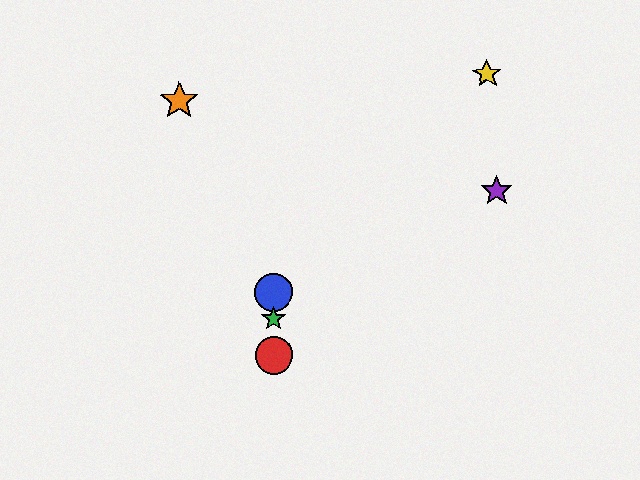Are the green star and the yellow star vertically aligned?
No, the green star is at x≈274 and the yellow star is at x≈487.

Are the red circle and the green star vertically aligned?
Yes, both are at x≈274.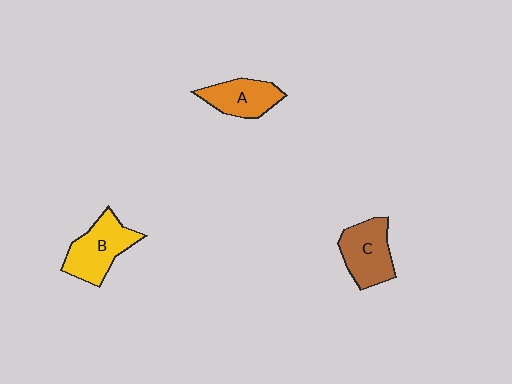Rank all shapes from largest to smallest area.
From largest to smallest: B (yellow), C (brown), A (orange).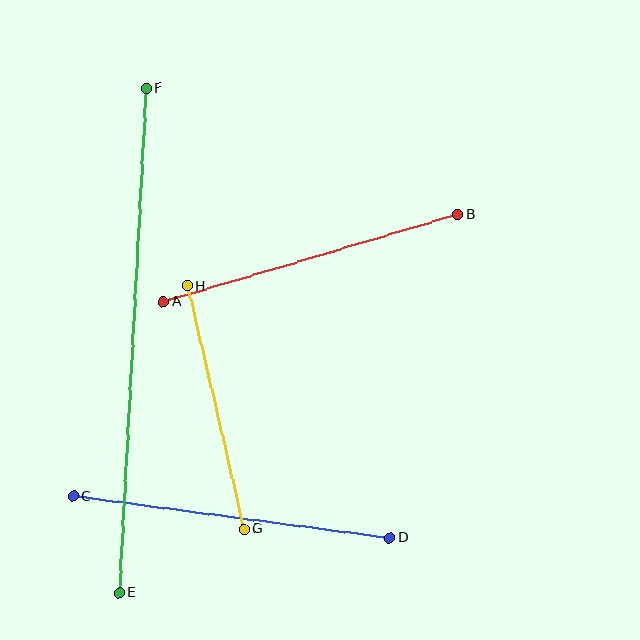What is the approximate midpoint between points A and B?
The midpoint is at approximately (310, 258) pixels.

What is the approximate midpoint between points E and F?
The midpoint is at approximately (133, 340) pixels.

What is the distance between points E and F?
The distance is approximately 505 pixels.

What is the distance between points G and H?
The distance is approximately 250 pixels.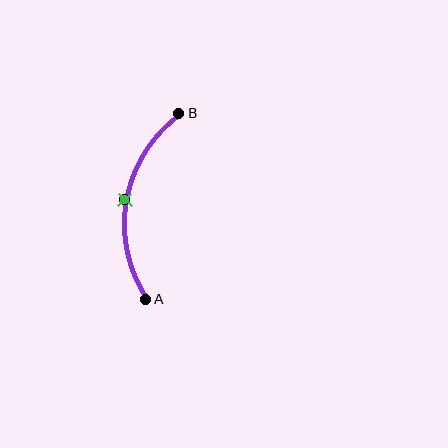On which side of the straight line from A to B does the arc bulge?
The arc bulges to the left of the straight line connecting A and B.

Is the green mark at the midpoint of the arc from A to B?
Yes. The green mark lies on the arc at equal arc-length from both A and B — it is the arc midpoint.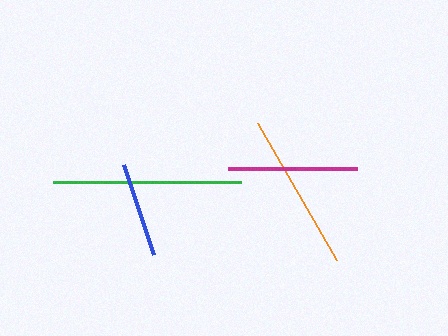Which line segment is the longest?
The green line is the longest at approximately 188 pixels.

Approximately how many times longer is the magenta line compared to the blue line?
The magenta line is approximately 1.4 times the length of the blue line.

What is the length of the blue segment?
The blue segment is approximately 95 pixels long.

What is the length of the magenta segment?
The magenta segment is approximately 129 pixels long.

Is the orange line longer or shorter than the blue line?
The orange line is longer than the blue line.